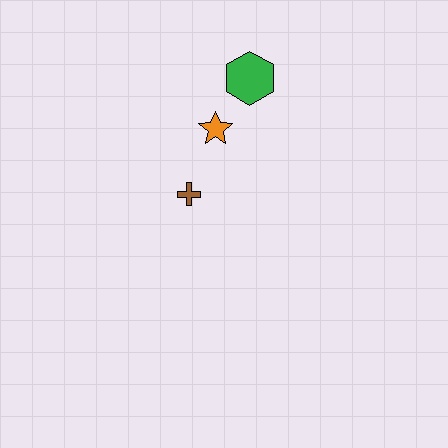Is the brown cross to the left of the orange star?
Yes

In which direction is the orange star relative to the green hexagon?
The orange star is below the green hexagon.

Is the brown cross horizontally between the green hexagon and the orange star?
No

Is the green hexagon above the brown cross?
Yes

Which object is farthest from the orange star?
The brown cross is farthest from the orange star.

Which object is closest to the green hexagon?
The orange star is closest to the green hexagon.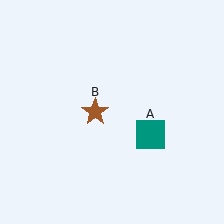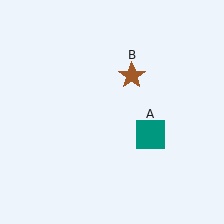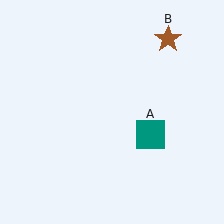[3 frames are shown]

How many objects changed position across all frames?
1 object changed position: brown star (object B).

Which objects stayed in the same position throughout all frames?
Teal square (object A) remained stationary.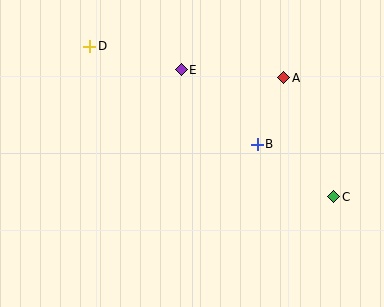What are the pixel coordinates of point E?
Point E is at (181, 70).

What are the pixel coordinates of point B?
Point B is at (257, 144).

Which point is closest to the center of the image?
Point B at (257, 144) is closest to the center.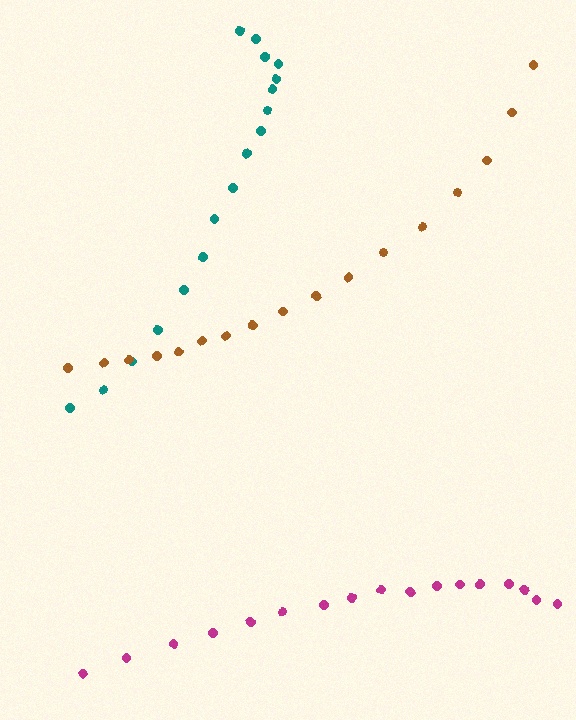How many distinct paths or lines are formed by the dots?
There are 3 distinct paths.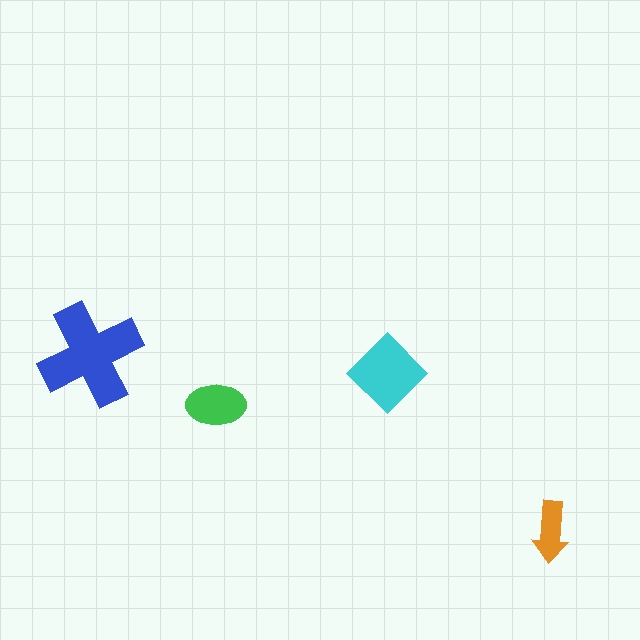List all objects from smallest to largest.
The orange arrow, the green ellipse, the cyan diamond, the blue cross.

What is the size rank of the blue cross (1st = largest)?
1st.